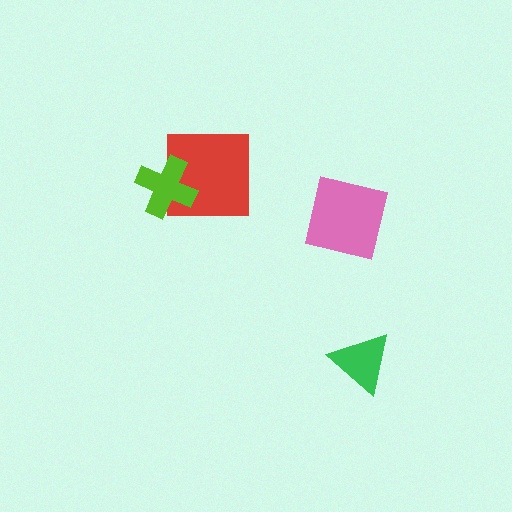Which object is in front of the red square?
The lime cross is in front of the red square.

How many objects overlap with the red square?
1 object overlaps with the red square.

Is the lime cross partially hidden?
No, no other shape covers it.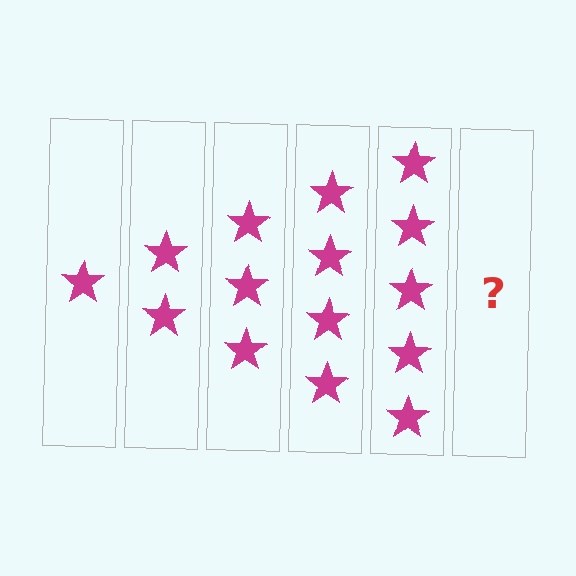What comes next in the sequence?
The next element should be 6 stars.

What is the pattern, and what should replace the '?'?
The pattern is that each step adds one more star. The '?' should be 6 stars.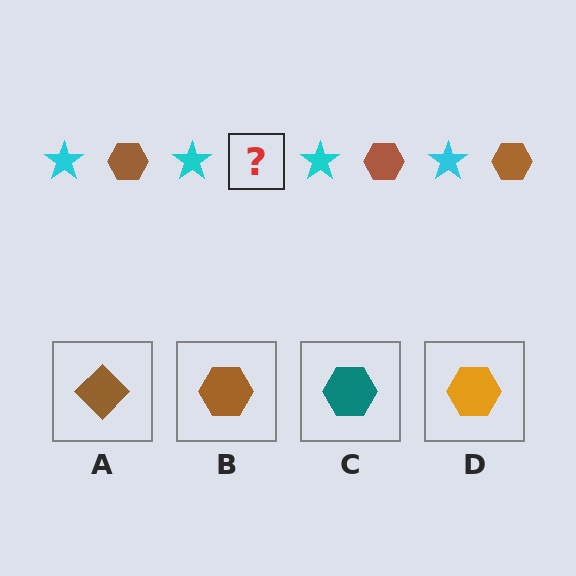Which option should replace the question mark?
Option B.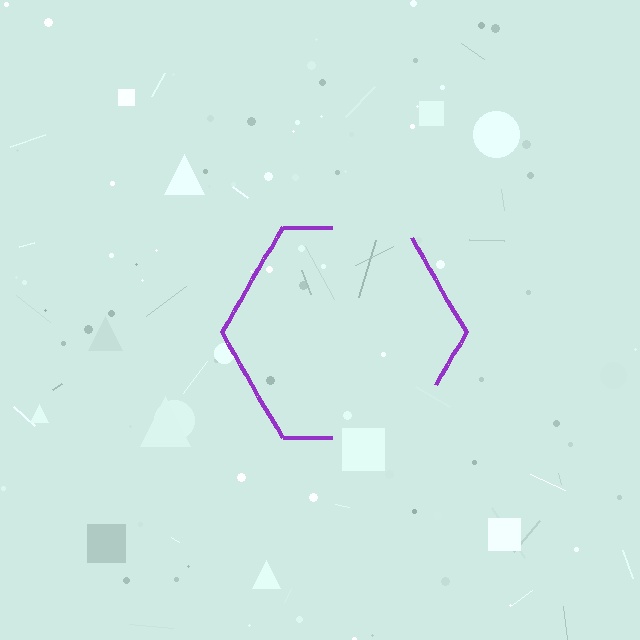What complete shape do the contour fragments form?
The contour fragments form a hexagon.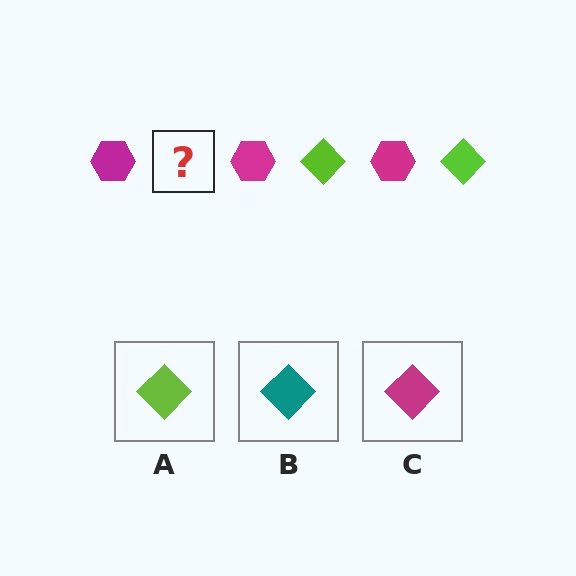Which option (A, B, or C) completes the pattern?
A.